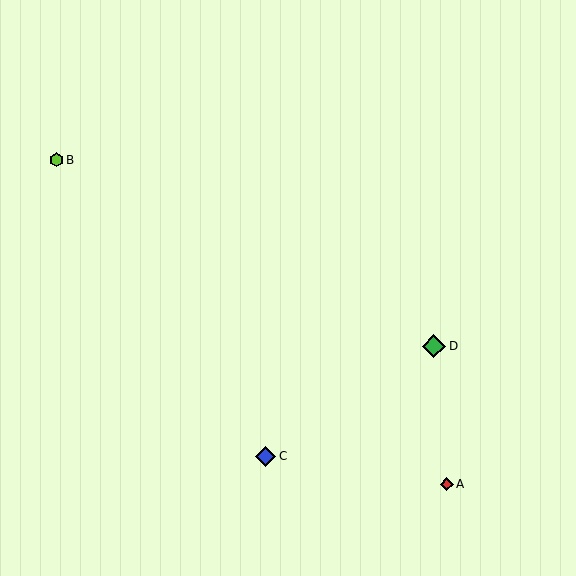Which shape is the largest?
The green diamond (labeled D) is the largest.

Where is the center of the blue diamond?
The center of the blue diamond is at (266, 456).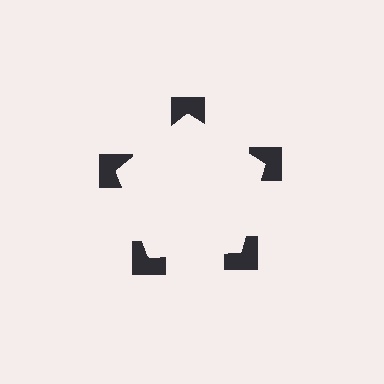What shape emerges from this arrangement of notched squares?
An illusory pentagon — its edges are inferred from the aligned wedge cuts in the notched squares, not physically drawn.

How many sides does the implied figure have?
5 sides.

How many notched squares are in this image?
There are 5 — one at each vertex of the illusory pentagon.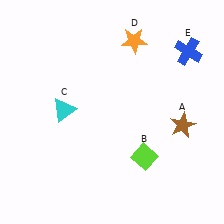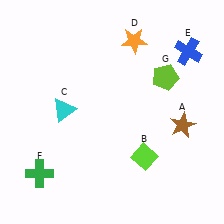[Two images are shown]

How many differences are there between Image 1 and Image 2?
There are 2 differences between the two images.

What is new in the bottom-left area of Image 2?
A green cross (F) was added in the bottom-left area of Image 2.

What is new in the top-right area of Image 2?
A lime pentagon (G) was added in the top-right area of Image 2.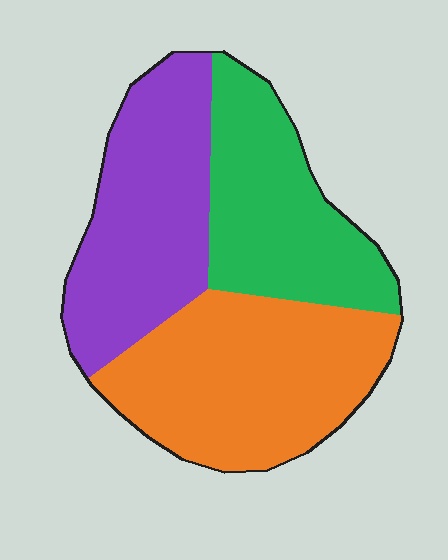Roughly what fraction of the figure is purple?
Purple takes up between a quarter and a half of the figure.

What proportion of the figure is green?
Green covers around 30% of the figure.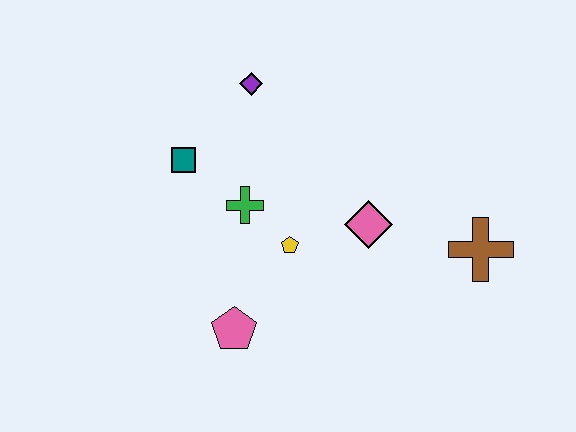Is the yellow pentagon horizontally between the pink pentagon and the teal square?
No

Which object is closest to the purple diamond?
The teal square is closest to the purple diamond.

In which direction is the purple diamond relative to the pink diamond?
The purple diamond is above the pink diamond.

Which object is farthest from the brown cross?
The teal square is farthest from the brown cross.